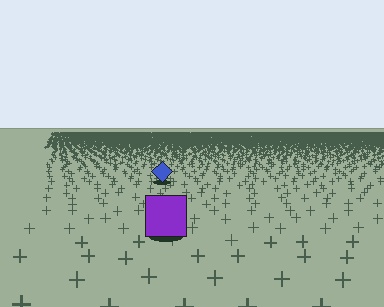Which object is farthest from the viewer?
The blue diamond is farthest from the viewer. It appears smaller and the ground texture around it is denser.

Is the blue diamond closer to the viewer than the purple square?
No. The purple square is closer — you can tell from the texture gradient: the ground texture is coarser near it.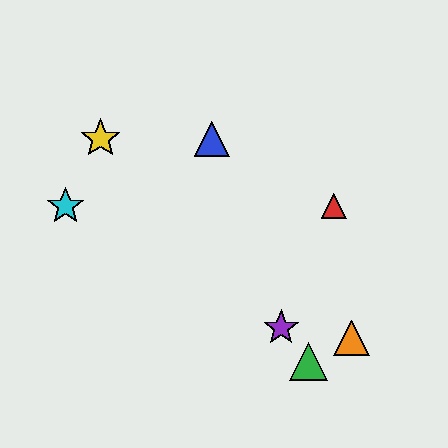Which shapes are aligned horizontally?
The red triangle, the cyan star are aligned horizontally.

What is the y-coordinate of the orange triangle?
The orange triangle is at y≈338.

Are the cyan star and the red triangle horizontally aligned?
Yes, both are at y≈206.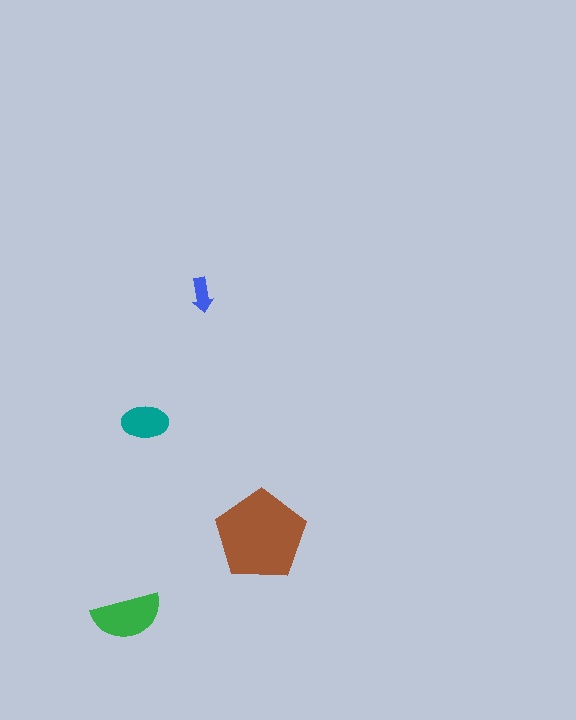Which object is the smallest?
The blue arrow.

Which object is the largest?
The brown pentagon.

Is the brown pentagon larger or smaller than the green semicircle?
Larger.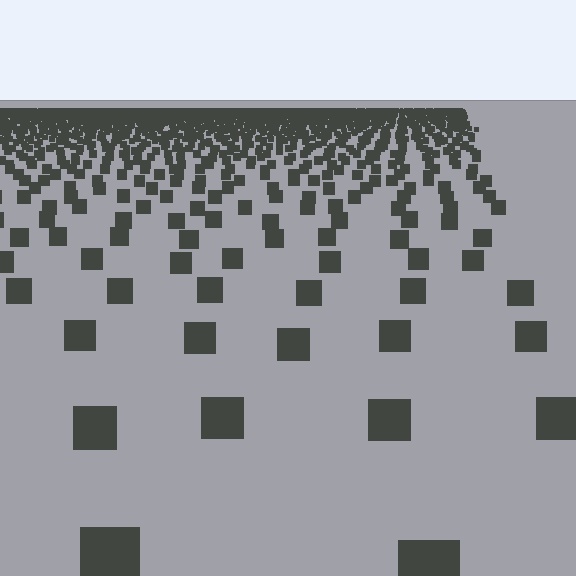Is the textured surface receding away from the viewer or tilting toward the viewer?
The surface is receding away from the viewer. Texture elements get smaller and denser toward the top.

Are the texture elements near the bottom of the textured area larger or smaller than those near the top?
Larger. Near the bottom, elements are closer to the viewer and appear at a bigger on-screen size.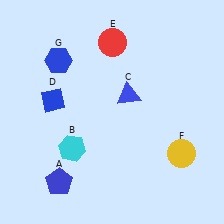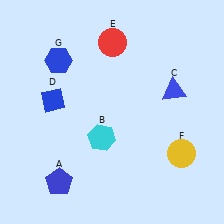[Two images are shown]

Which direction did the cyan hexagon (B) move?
The cyan hexagon (B) moved right.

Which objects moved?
The objects that moved are: the cyan hexagon (B), the blue triangle (C).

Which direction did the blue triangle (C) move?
The blue triangle (C) moved right.